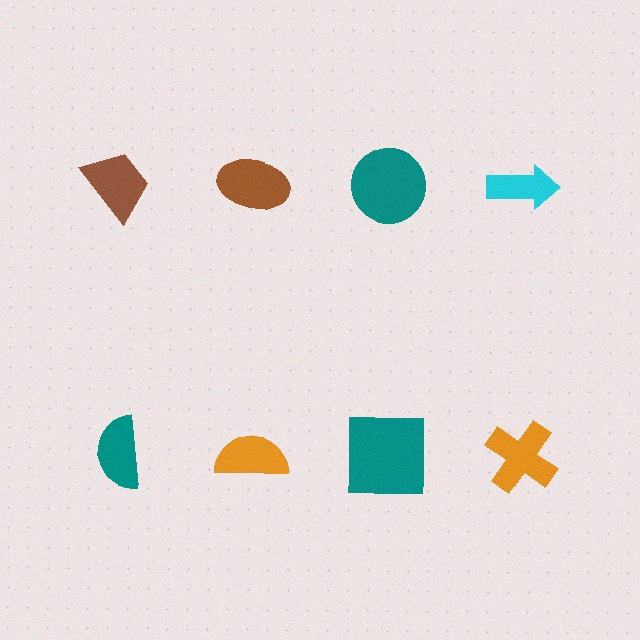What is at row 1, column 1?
A brown trapezoid.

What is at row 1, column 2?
A brown ellipse.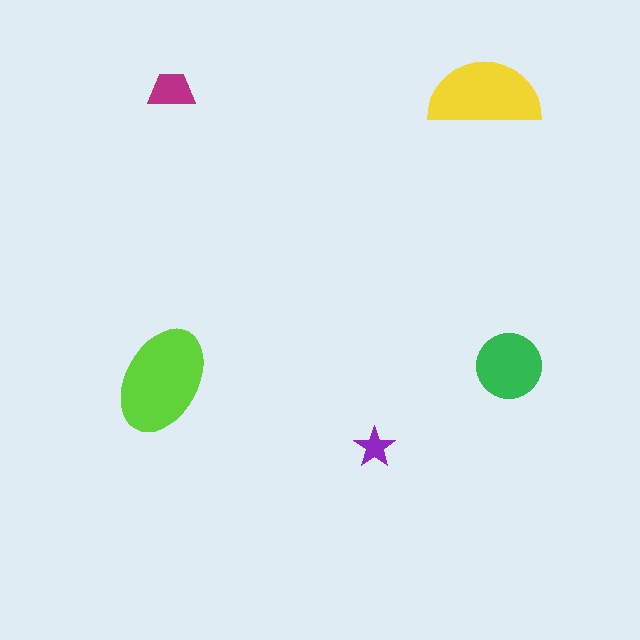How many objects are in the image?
There are 5 objects in the image.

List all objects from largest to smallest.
The lime ellipse, the yellow semicircle, the green circle, the magenta trapezoid, the purple star.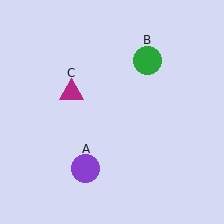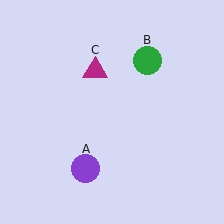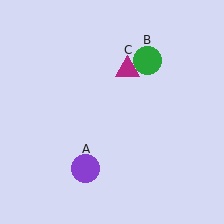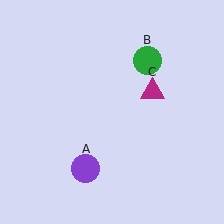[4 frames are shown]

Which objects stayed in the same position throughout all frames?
Purple circle (object A) and green circle (object B) remained stationary.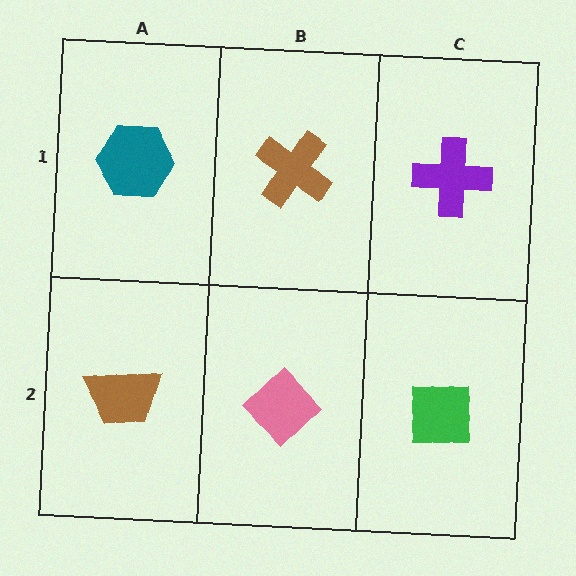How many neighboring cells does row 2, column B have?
3.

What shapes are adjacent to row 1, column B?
A pink diamond (row 2, column B), a teal hexagon (row 1, column A), a purple cross (row 1, column C).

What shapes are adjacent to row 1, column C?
A green square (row 2, column C), a brown cross (row 1, column B).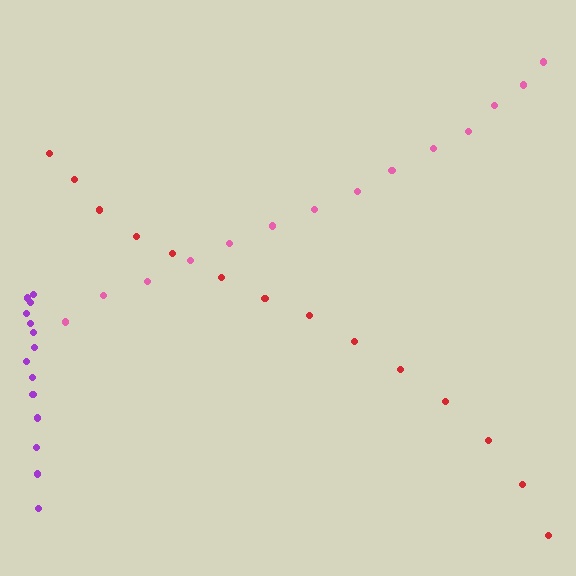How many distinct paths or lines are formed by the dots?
There are 3 distinct paths.